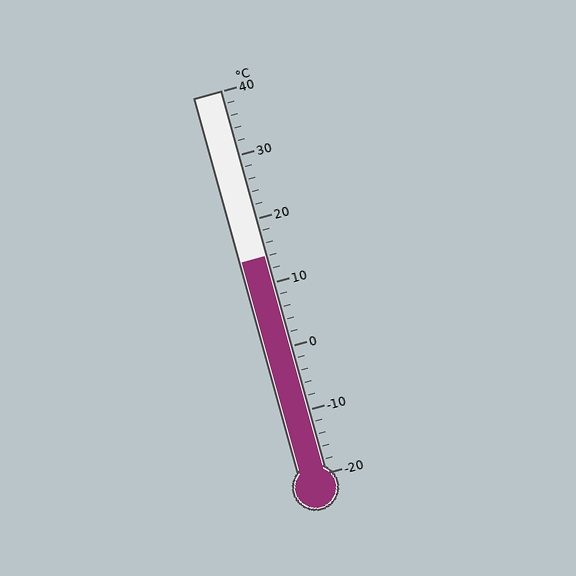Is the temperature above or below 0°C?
The temperature is above 0°C.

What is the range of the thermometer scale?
The thermometer scale ranges from -20°C to 40°C.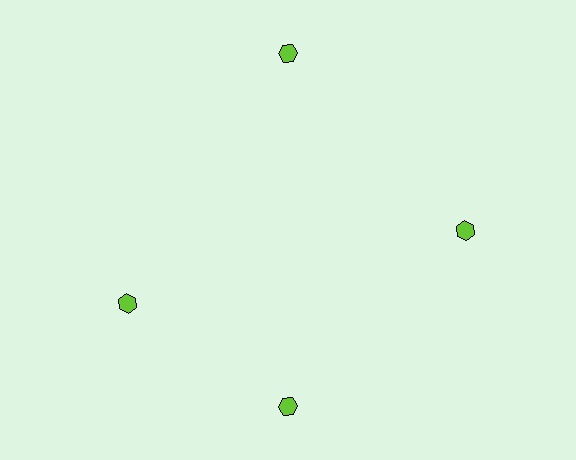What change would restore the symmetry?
The symmetry would be restored by rotating it back into even spacing with its neighbors so that all 4 hexagons sit at equal angles and equal distance from the center.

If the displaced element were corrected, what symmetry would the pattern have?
It would have 4-fold rotational symmetry — the pattern would map onto itself every 90 degrees.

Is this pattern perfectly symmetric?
No. The 4 lime hexagons are arranged in a ring, but one element near the 9 o'clock position is rotated out of alignment along the ring, breaking the 4-fold rotational symmetry.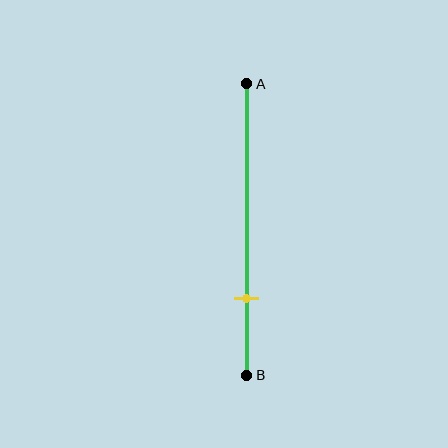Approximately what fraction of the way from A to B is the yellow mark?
The yellow mark is approximately 75% of the way from A to B.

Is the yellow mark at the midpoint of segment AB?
No, the mark is at about 75% from A, not at the 50% midpoint.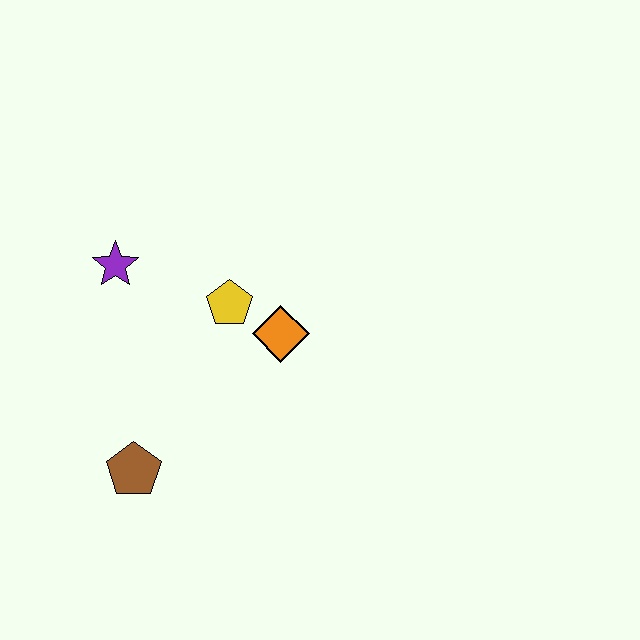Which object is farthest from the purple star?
The brown pentagon is farthest from the purple star.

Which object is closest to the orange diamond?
The yellow pentagon is closest to the orange diamond.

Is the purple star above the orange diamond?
Yes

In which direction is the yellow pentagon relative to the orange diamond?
The yellow pentagon is to the left of the orange diamond.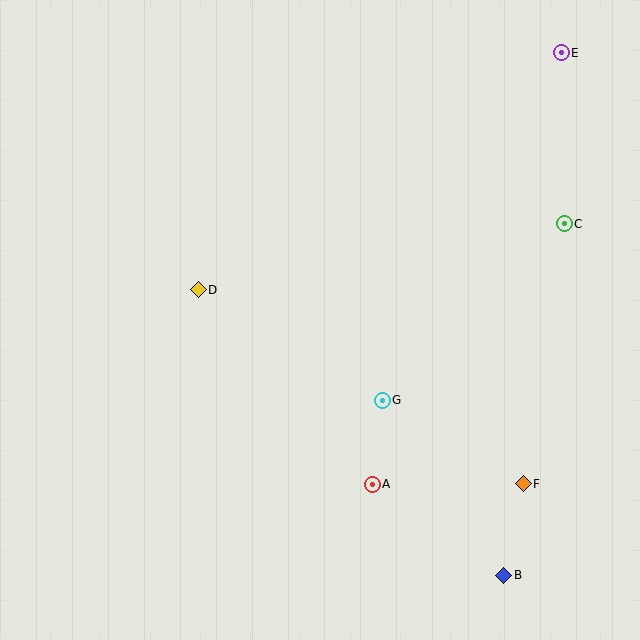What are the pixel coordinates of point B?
Point B is at (504, 575).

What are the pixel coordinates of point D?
Point D is at (198, 290).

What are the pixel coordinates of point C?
Point C is at (564, 224).